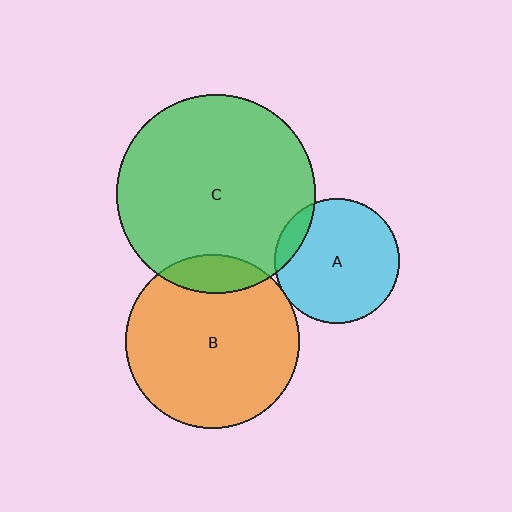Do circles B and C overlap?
Yes.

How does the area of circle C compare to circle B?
Approximately 1.3 times.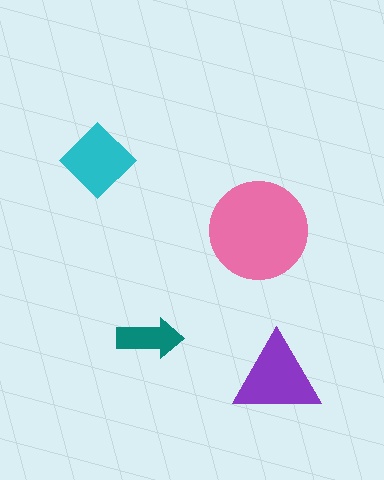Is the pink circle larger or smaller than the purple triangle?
Larger.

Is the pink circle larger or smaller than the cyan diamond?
Larger.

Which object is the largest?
The pink circle.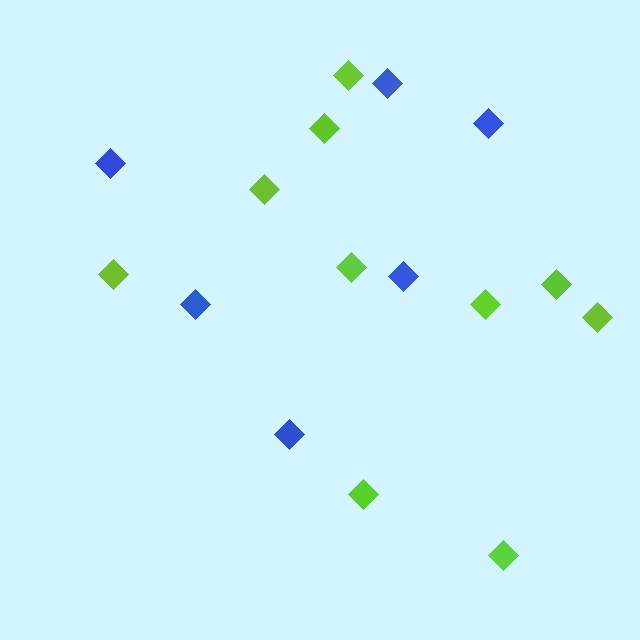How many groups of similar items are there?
There are 2 groups: one group of blue diamonds (6) and one group of lime diamonds (10).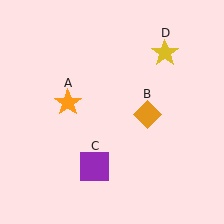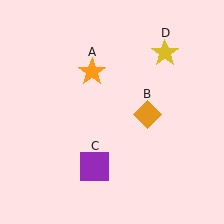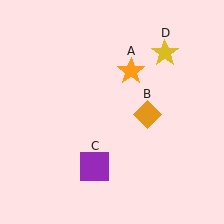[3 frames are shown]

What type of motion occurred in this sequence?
The orange star (object A) rotated clockwise around the center of the scene.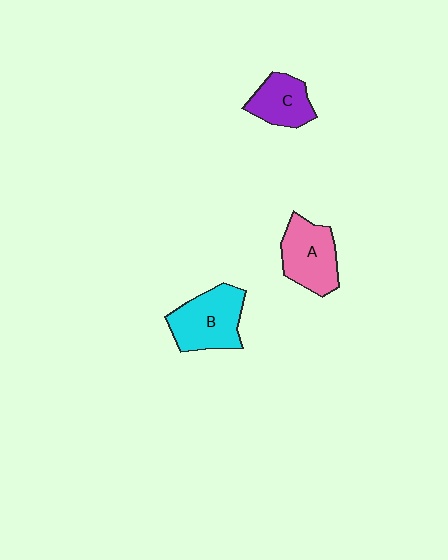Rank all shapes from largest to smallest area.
From largest to smallest: B (cyan), A (pink), C (purple).